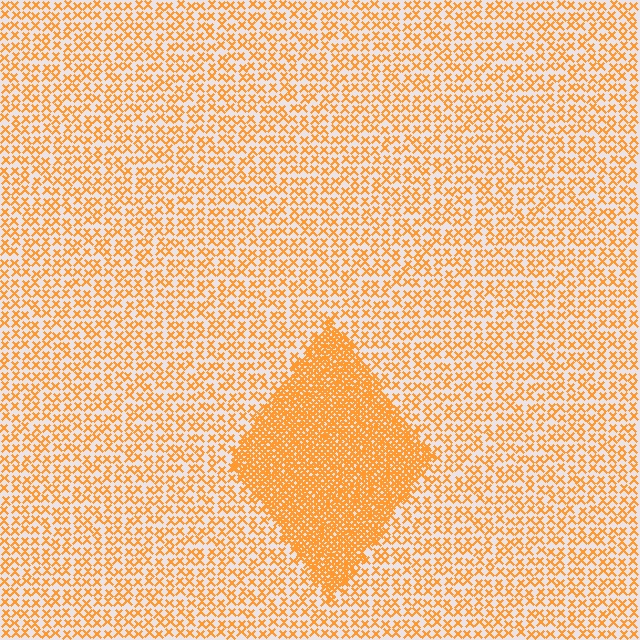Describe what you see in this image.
The image contains small orange elements arranged at two different densities. A diamond-shaped region is visible where the elements are more densely packed than the surrounding area.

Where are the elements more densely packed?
The elements are more densely packed inside the diamond boundary.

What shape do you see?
I see a diamond.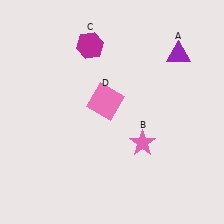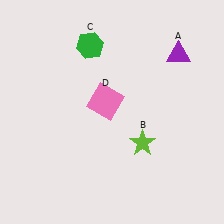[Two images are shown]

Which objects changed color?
B changed from pink to lime. C changed from magenta to green.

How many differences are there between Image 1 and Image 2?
There are 2 differences between the two images.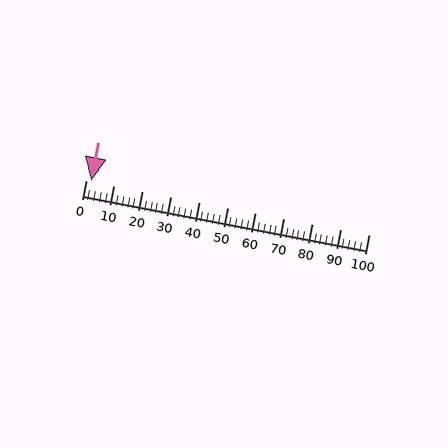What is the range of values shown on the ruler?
The ruler shows values from 0 to 100.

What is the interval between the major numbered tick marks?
The major tick marks are spaced 10 units apart.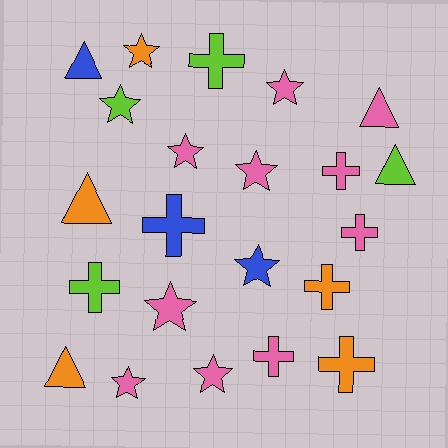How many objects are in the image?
There are 22 objects.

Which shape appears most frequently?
Star, with 9 objects.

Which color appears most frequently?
Pink, with 10 objects.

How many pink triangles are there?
There is 1 pink triangle.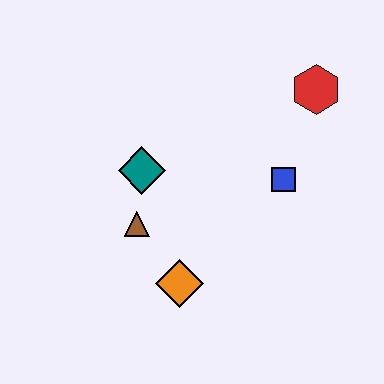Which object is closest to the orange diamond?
The brown triangle is closest to the orange diamond.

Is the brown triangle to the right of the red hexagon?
No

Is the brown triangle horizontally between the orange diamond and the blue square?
No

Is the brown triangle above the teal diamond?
No